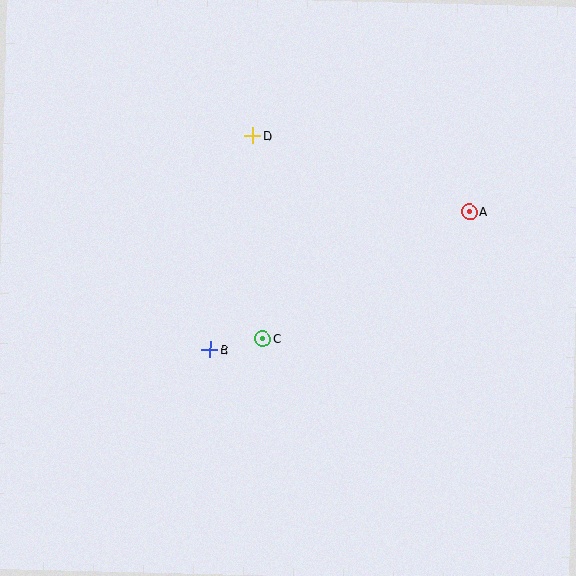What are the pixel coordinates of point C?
Point C is at (263, 339).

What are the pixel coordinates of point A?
Point A is at (469, 212).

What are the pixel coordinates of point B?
Point B is at (210, 350).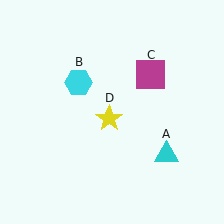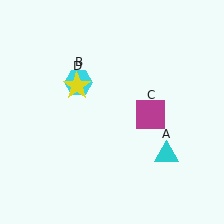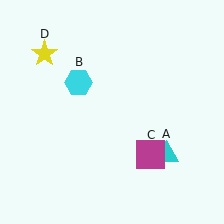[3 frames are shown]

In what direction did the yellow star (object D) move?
The yellow star (object D) moved up and to the left.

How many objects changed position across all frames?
2 objects changed position: magenta square (object C), yellow star (object D).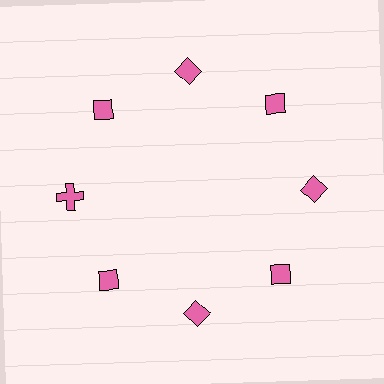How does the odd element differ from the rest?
It has a different shape: cross instead of diamond.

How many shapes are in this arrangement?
There are 8 shapes arranged in a ring pattern.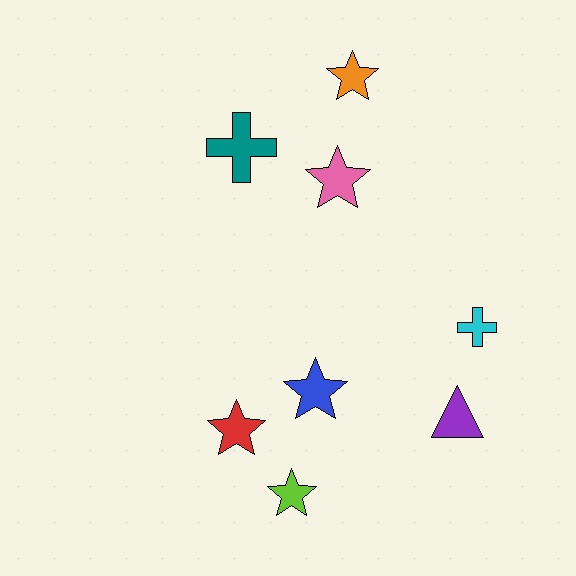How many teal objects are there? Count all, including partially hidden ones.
There is 1 teal object.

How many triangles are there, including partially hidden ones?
There is 1 triangle.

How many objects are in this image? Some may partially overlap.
There are 8 objects.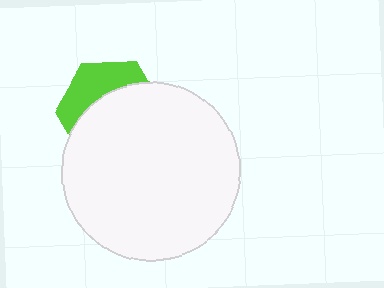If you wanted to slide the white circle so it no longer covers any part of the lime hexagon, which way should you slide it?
Slide it down — that is the most direct way to separate the two shapes.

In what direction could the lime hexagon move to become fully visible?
The lime hexagon could move up. That would shift it out from behind the white circle entirely.